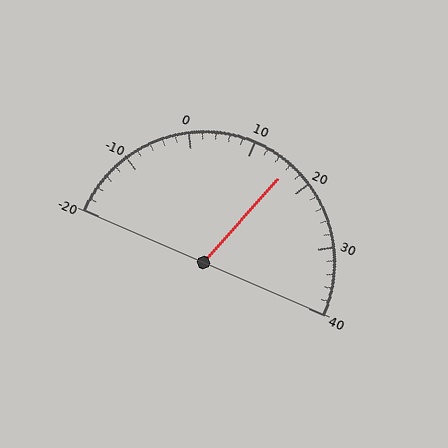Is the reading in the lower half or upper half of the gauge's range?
The reading is in the upper half of the range (-20 to 40).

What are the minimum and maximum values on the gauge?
The gauge ranges from -20 to 40.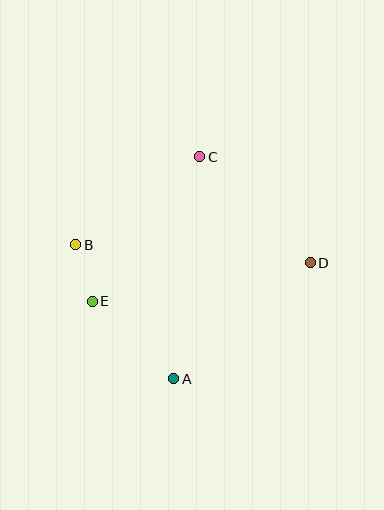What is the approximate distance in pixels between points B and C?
The distance between B and C is approximately 152 pixels.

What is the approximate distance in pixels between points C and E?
The distance between C and E is approximately 180 pixels.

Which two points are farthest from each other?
Points B and D are farthest from each other.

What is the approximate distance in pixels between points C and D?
The distance between C and D is approximately 153 pixels.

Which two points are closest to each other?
Points B and E are closest to each other.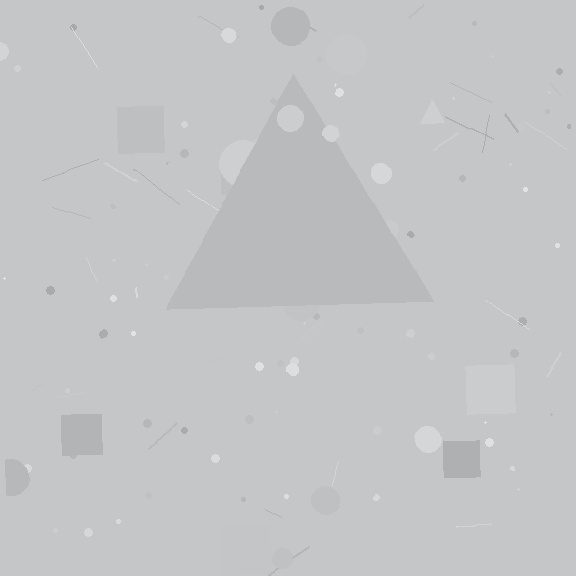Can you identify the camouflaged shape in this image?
The camouflaged shape is a triangle.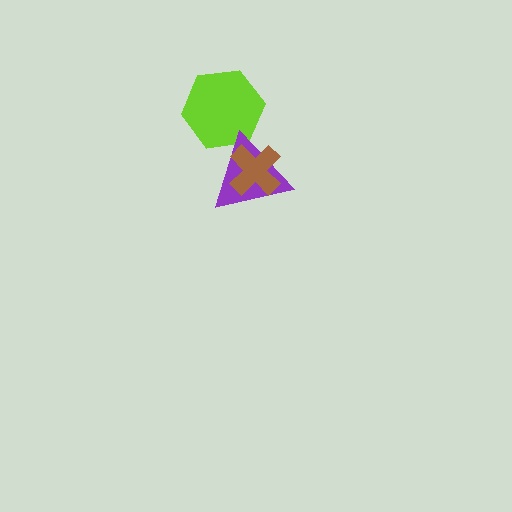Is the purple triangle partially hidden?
Yes, it is partially covered by another shape.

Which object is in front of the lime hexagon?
The purple triangle is in front of the lime hexagon.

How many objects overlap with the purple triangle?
2 objects overlap with the purple triangle.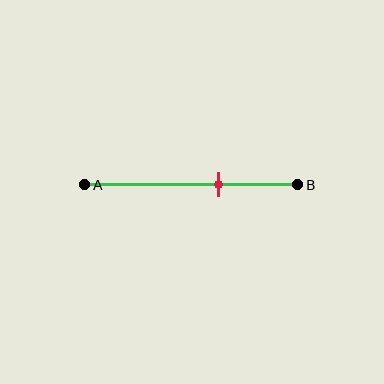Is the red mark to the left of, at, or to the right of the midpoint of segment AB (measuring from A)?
The red mark is to the right of the midpoint of segment AB.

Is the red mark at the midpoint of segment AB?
No, the mark is at about 65% from A, not at the 50% midpoint.